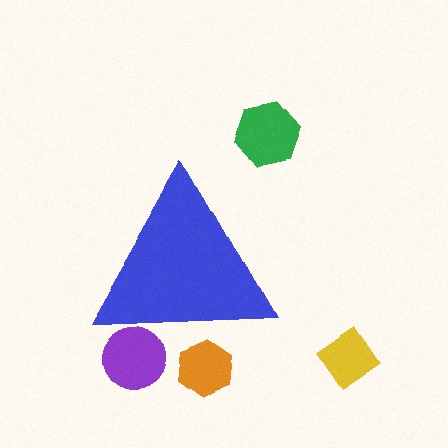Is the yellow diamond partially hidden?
No, the yellow diamond is fully visible.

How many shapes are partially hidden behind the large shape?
2 shapes are partially hidden.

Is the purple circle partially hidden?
Yes, the purple circle is partially hidden behind the blue triangle.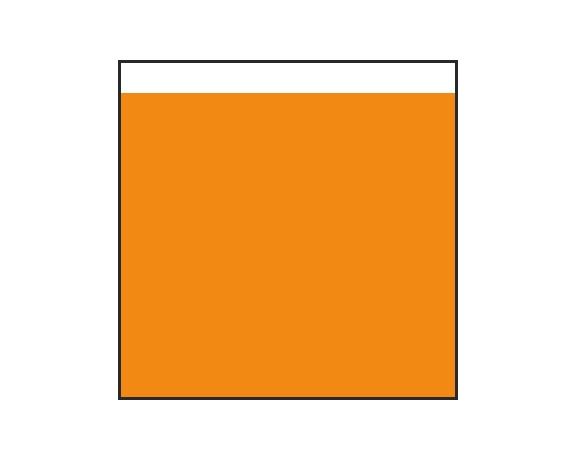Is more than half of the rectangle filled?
Yes.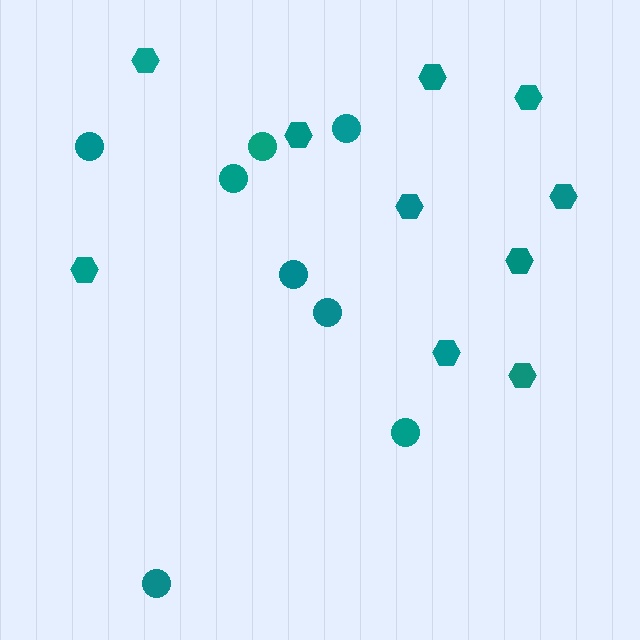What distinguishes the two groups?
There are 2 groups: one group of hexagons (10) and one group of circles (8).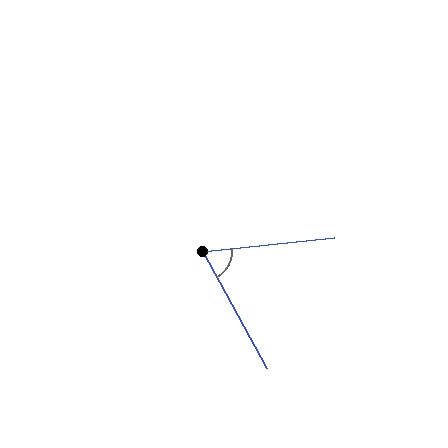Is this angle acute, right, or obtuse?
It is acute.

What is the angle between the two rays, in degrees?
Approximately 68 degrees.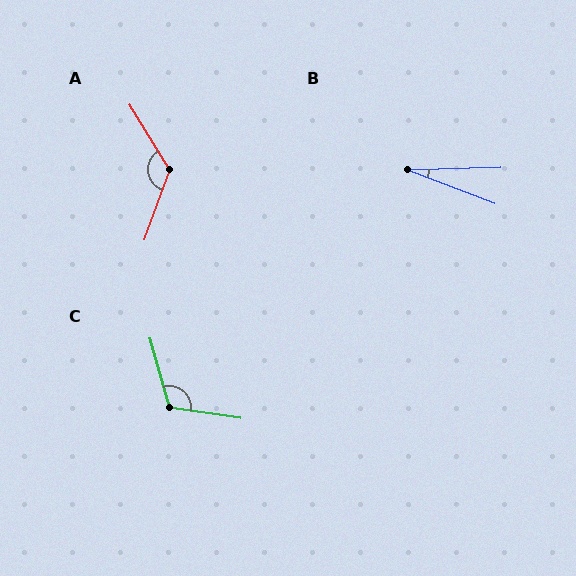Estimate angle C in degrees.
Approximately 114 degrees.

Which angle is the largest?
A, at approximately 128 degrees.